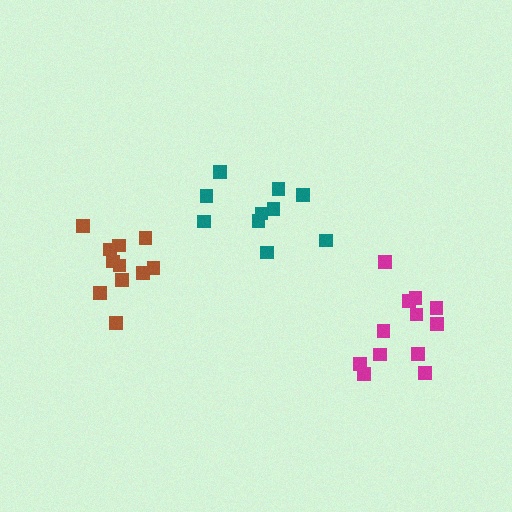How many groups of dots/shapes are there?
There are 3 groups.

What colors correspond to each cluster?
The clusters are colored: magenta, teal, brown.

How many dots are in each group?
Group 1: 12 dots, Group 2: 10 dots, Group 3: 11 dots (33 total).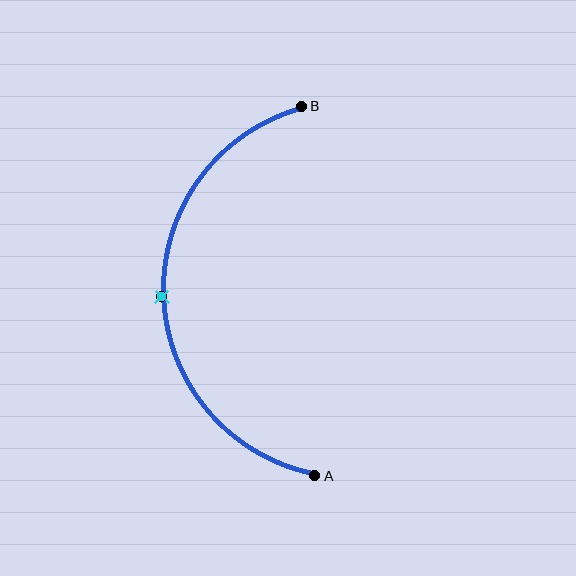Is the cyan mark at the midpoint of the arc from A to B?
Yes. The cyan mark lies on the arc at equal arc-length from both A and B — it is the arc midpoint.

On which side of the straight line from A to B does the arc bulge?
The arc bulges to the left of the straight line connecting A and B.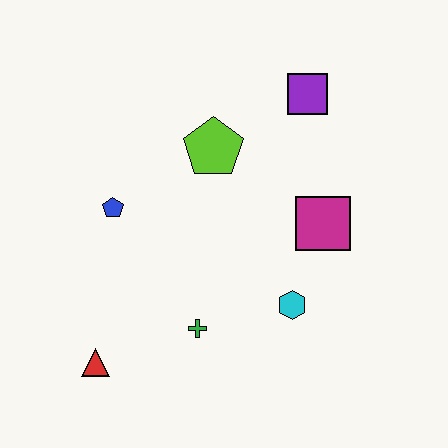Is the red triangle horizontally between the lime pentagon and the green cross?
No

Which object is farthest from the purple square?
The red triangle is farthest from the purple square.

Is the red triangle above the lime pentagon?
No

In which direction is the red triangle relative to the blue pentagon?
The red triangle is below the blue pentagon.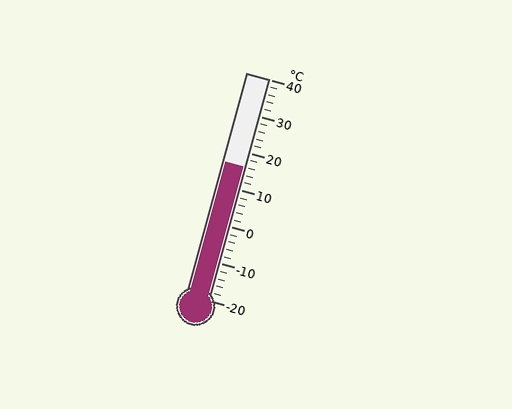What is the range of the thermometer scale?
The thermometer scale ranges from -20°C to 40°C.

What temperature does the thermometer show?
The thermometer shows approximately 16°C.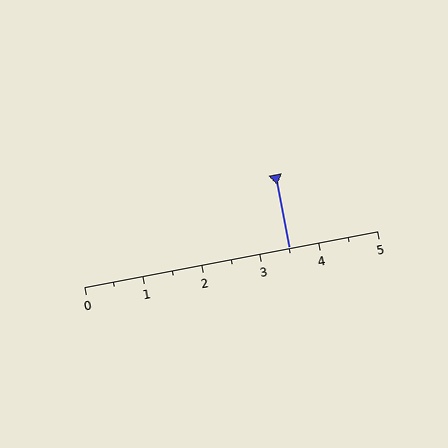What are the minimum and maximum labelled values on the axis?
The axis runs from 0 to 5.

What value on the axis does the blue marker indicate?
The marker indicates approximately 3.5.